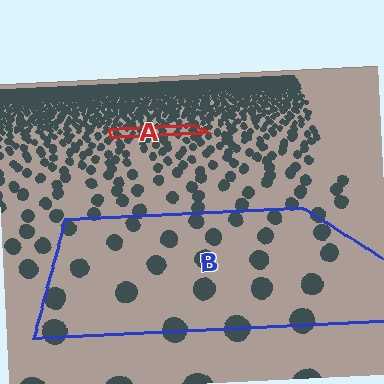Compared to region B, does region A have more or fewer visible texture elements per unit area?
Region A has more texture elements per unit area — they are packed more densely because it is farther away.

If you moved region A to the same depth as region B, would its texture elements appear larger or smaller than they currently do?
They would appear larger. At a closer depth, the same texture elements are projected at a bigger on-screen size.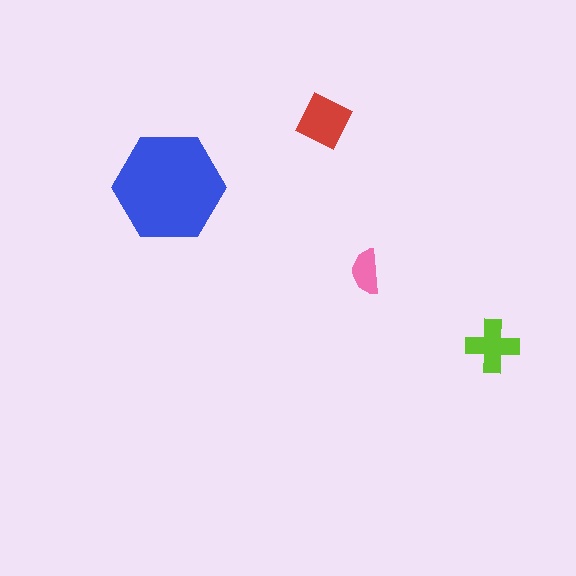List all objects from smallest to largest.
The pink semicircle, the lime cross, the red square, the blue hexagon.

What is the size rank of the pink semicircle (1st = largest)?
4th.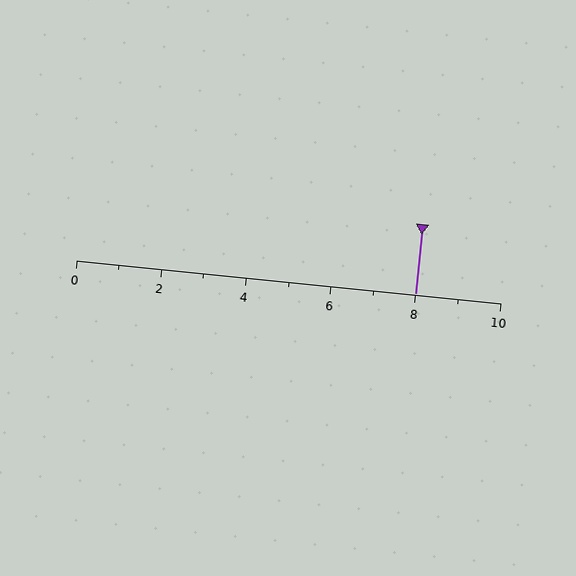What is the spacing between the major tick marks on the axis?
The major ticks are spaced 2 apart.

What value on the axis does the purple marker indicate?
The marker indicates approximately 8.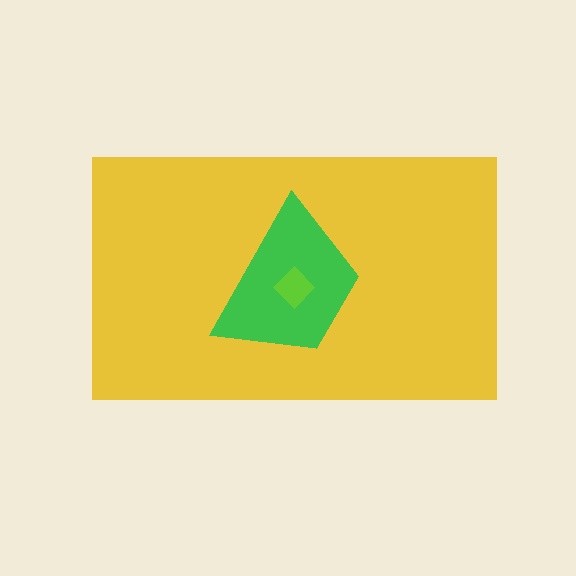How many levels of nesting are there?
3.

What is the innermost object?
The lime diamond.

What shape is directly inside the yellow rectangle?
The green trapezoid.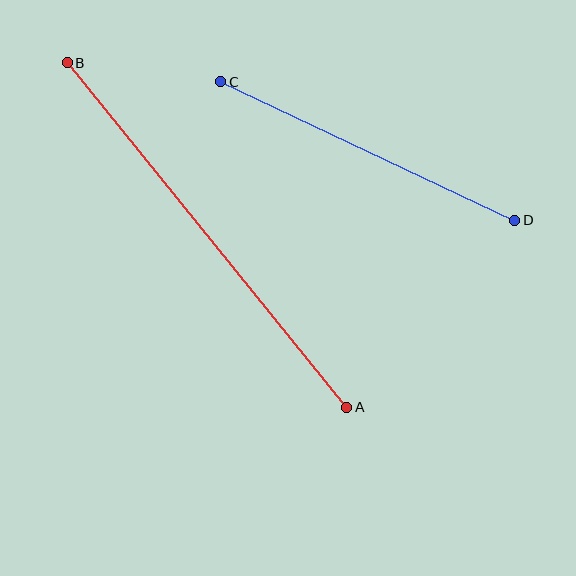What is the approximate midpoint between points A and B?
The midpoint is at approximately (207, 235) pixels.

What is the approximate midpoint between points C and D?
The midpoint is at approximately (368, 151) pixels.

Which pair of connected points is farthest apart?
Points A and B are farthest apart.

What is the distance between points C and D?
The distance is approximately 325 pixels.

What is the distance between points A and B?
The distance is approximately 444 pixels.